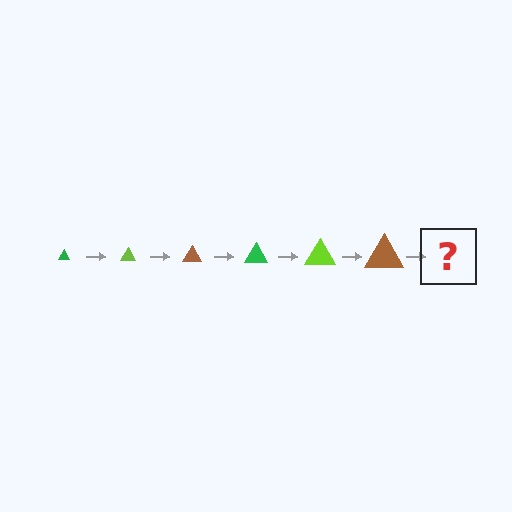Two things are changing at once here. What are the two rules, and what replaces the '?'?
The two rules are that the triangle grows larger each step and the color cycles through green, lime, and brown. The '?' should be a green triangle, larger than the previous one.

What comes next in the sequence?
The next element should be a green triangle, larger than the previous one.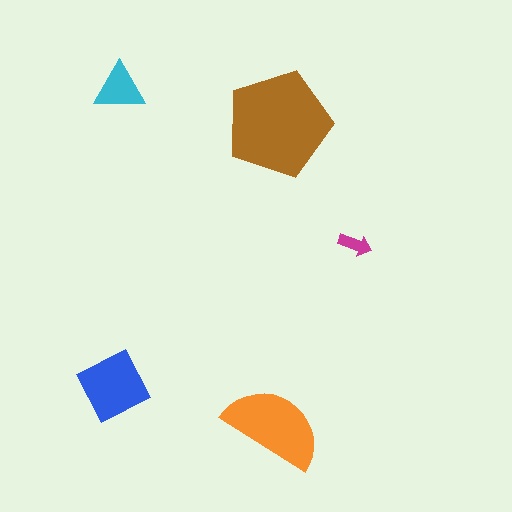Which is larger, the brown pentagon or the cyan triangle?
The brown pentagon.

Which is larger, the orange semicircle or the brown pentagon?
The brown pentagon.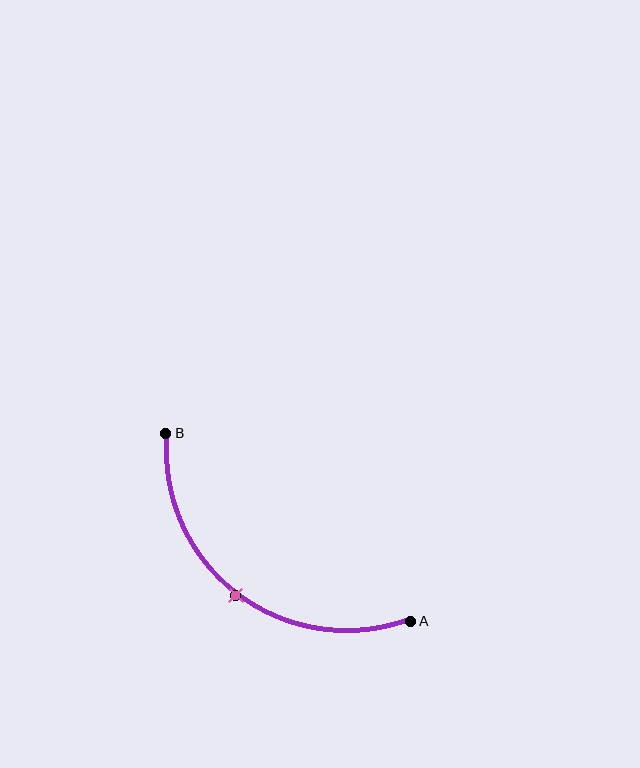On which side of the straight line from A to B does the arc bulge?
The arc bulges below and to the left of the straight line connecting A and B.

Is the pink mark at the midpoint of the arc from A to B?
Yes. The pink mark lies on the arc at equal arc-length from both A and B — it is the arc midpoint.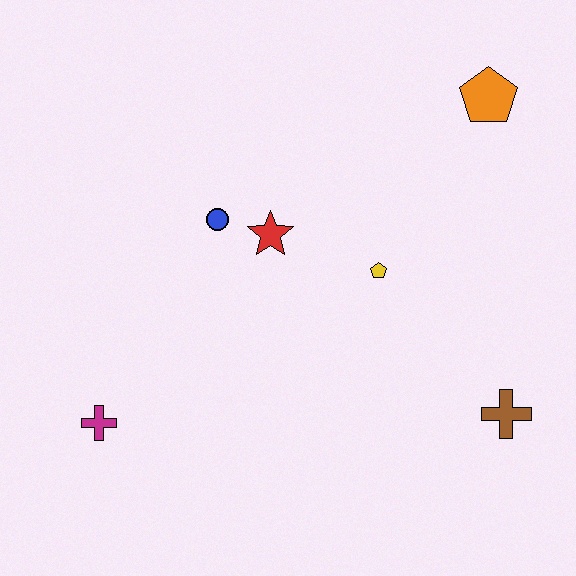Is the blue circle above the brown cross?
Yes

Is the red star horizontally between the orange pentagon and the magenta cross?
Yes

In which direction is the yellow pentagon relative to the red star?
The yellow pentagon is to the right of the red star.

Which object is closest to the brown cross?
The yellow pentagon is closest to the brown cross.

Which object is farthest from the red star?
The brown cross is farthest from the red star.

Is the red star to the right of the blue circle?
Yes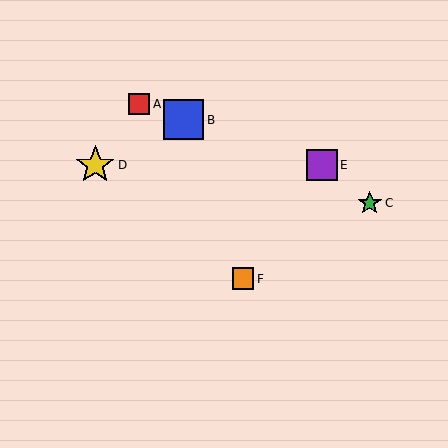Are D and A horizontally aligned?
No, D is at y≈165 and A is at y≈104.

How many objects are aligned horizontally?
2 objects (D, E) are aligned horizontally.